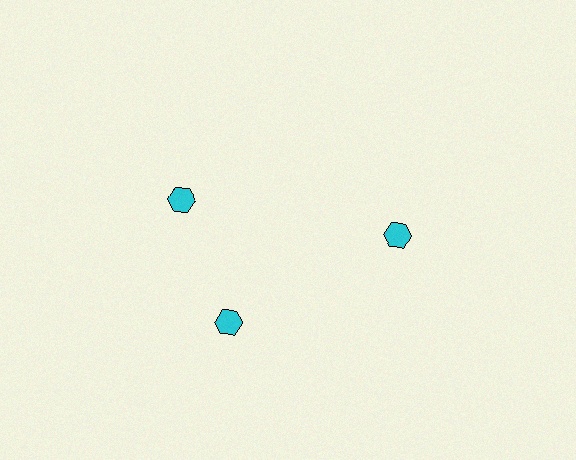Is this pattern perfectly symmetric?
No. The 3 cyan hexagons are arranged in a ring, but one element near the 11 o'clock position is rotated out of alignment along the ring, breaking the 3-fold rotational symmetry.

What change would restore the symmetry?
The symmetry would be restored by rotating it back into even spacing with its neighbors so that all 3 hexagons sit at equal angles and equal distance from the center.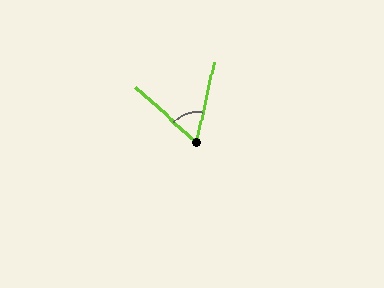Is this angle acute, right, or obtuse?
It is acute.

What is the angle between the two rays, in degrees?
Approximately 60 degrees.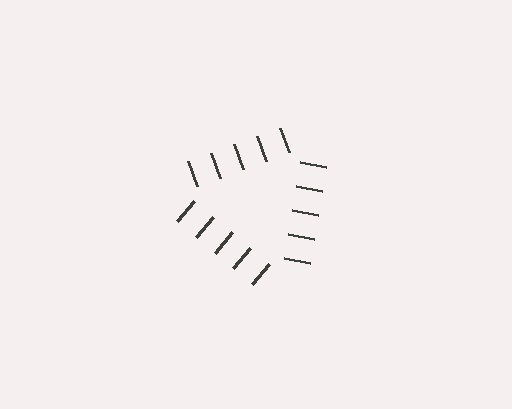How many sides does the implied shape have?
3 sides — the line-ends trace a triangle.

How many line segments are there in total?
15 — 5 along each of the 3 edges.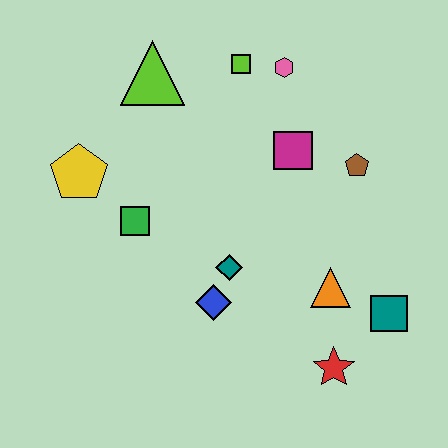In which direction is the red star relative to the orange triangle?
The red star is below the orange triangle.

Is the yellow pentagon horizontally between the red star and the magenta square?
No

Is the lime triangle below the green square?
No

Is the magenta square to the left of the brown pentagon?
Yes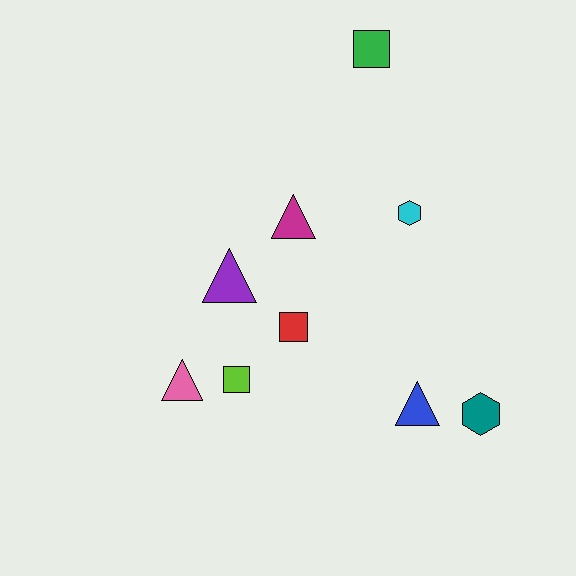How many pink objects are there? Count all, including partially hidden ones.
There is 1 pink object.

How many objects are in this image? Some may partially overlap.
There are 9 objects.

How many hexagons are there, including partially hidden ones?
There are 2 hexagons.